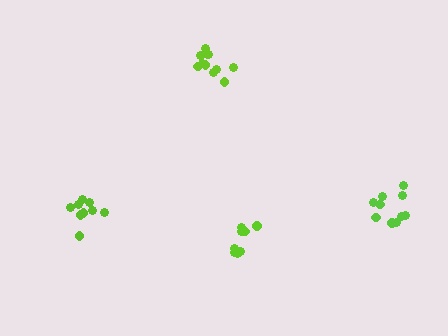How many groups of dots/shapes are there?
There are 4 groups.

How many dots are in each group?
Group 1: 11 dots, Group 2: 9 dots, Group 3: 10 dots, Group 4: 8 dots (38 total).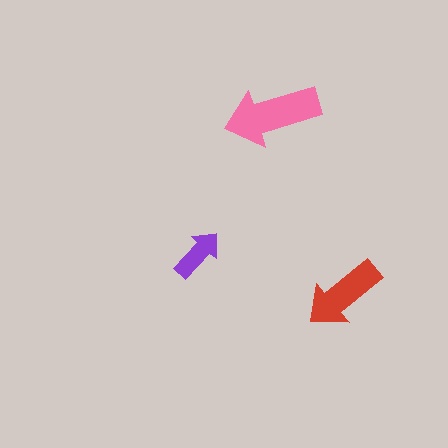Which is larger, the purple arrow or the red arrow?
The red one.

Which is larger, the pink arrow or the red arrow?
The pink one.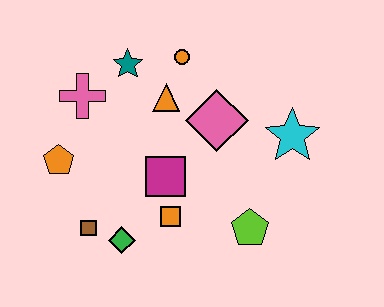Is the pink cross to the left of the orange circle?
Yes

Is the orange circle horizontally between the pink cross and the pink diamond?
Yes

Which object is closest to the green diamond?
The brown square is closest to the green diamond.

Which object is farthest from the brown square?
The cyan star is farthest from the brown square.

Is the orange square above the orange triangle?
No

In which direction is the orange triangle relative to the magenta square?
The orange triangle is above the magenta square.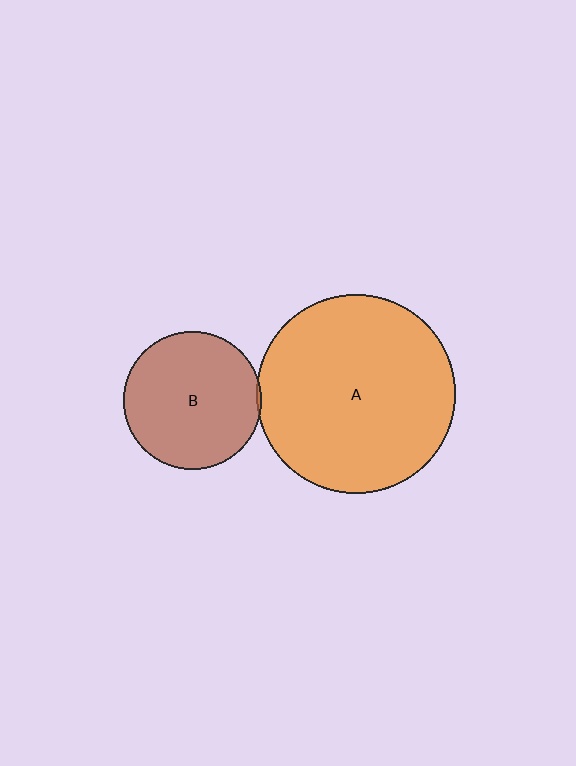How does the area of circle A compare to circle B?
Approximately 2.1 times.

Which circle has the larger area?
Circle A (orange).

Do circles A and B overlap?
Yes.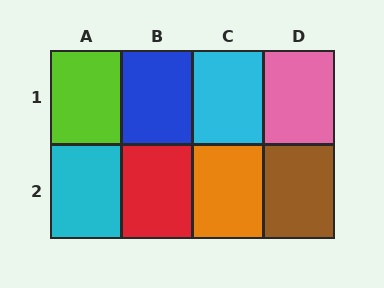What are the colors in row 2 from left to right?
Cyan, red, orange, brown.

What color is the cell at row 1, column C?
Cyan.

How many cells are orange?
1 cell is orange.